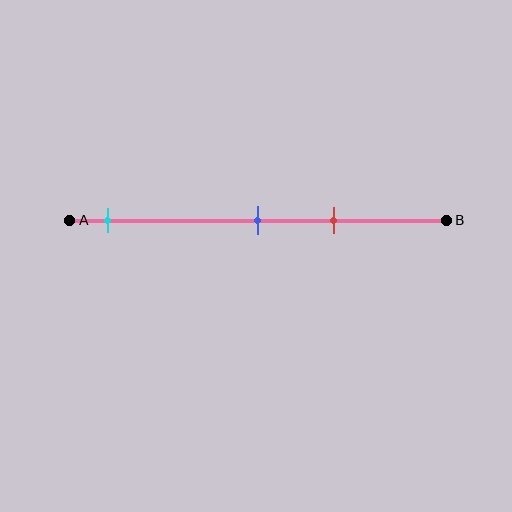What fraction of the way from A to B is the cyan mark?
The cyan mark is approximately 10% (0.1) of the way from A to B.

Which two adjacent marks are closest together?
The blue and red marks are the closest adjacent pair.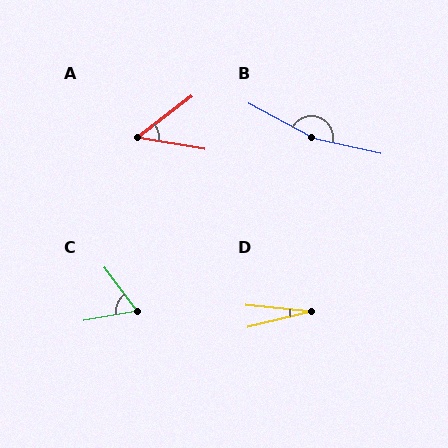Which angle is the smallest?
D, at approximately 20 degrees.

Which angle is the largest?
B, at approximately 165 degrees.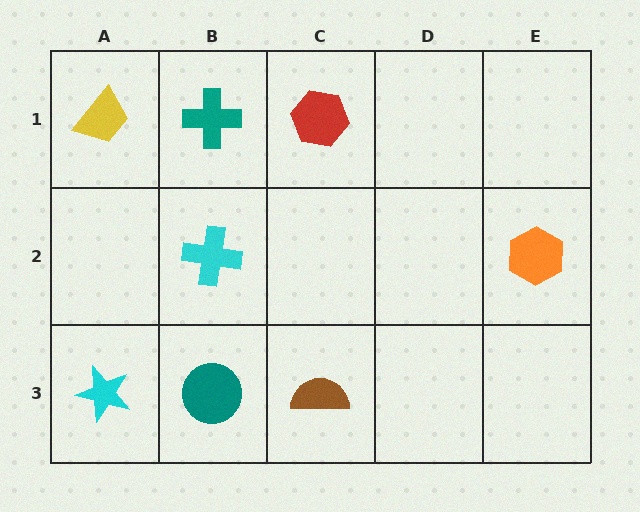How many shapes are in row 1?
3 shapes.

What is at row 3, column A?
A cyan star.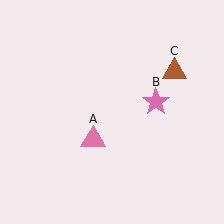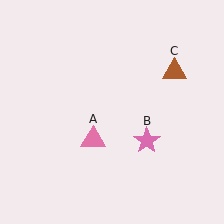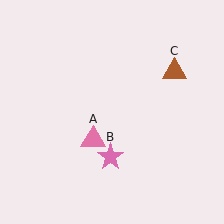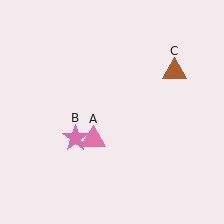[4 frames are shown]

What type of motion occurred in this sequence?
The pink star (object B) rotated clockwise around the center of the scene.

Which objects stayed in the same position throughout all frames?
Pink triangle (object A) and brown triangle (object C) remained stationary.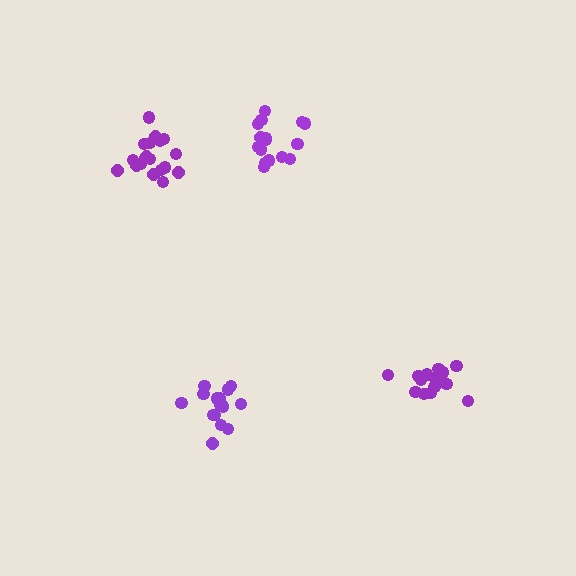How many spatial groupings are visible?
There are 4 spatial groupings.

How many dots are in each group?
Group 1: 17 dots, Group 2: 19 dots, Group 3: 16 dots, Group 4: 15 dots (67 total).